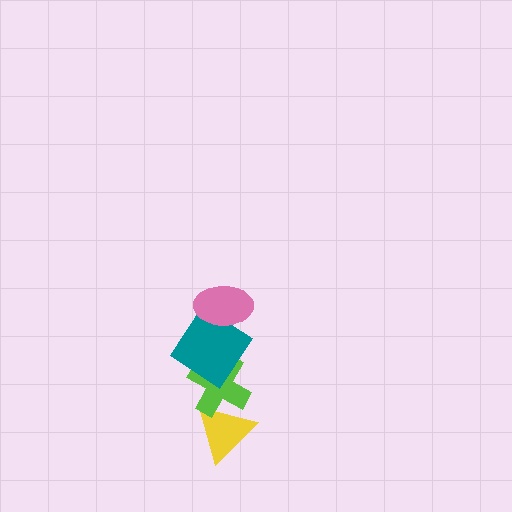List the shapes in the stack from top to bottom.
From top to bottom: the pink ellipse, the teal diamond, the lime cross, the yellow triangle.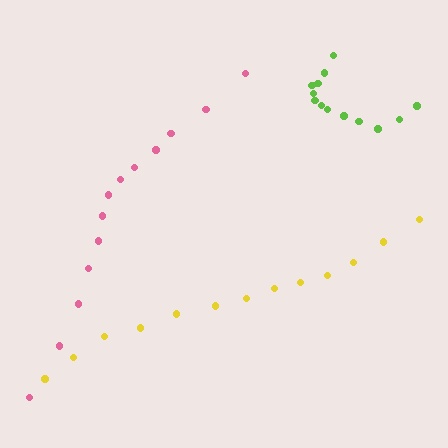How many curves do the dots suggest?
There are 3 distinct paths.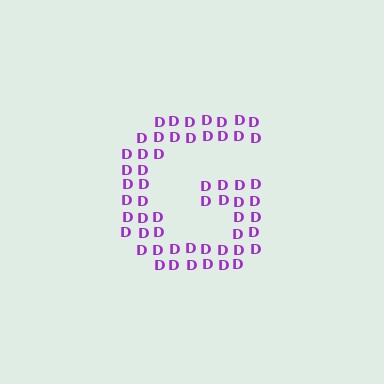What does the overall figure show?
The overall figure shows the letter G.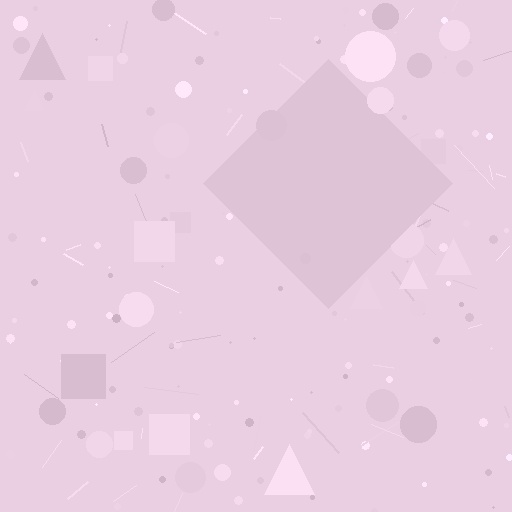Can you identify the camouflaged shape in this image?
The camouflaged shape is a diamond.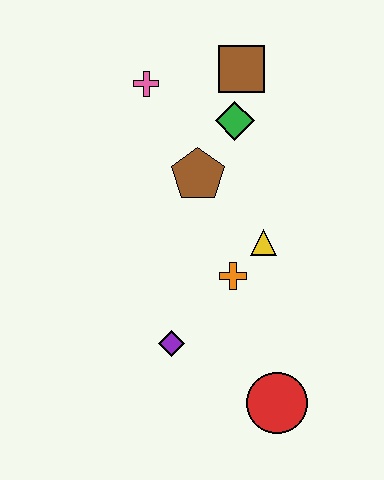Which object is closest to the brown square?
The green diamond is closest to the brown square.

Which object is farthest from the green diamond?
The red circle is farthest from the green diamond.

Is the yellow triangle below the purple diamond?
No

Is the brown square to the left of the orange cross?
No